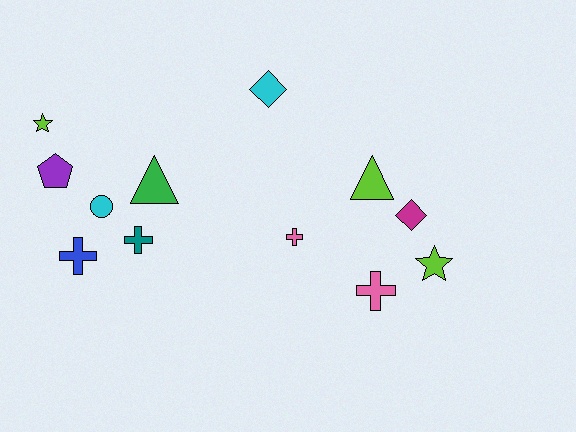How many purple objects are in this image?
There is 1 purple object.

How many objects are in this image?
There are 12 objects.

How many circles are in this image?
There is 1 circle.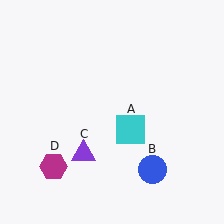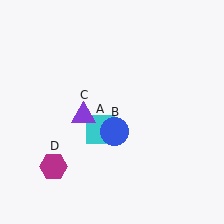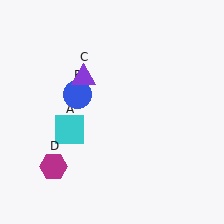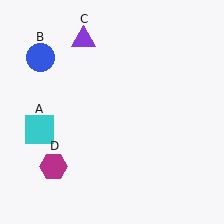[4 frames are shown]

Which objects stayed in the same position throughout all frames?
Magenta hexagon (object D) remained stationary.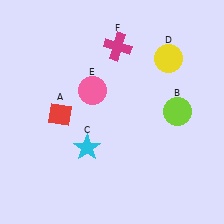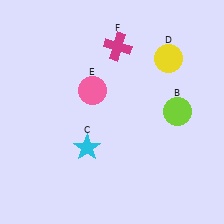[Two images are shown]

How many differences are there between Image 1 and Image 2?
There is 1 difference between the two images.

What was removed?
The red diamond (A) was removed in Image 2.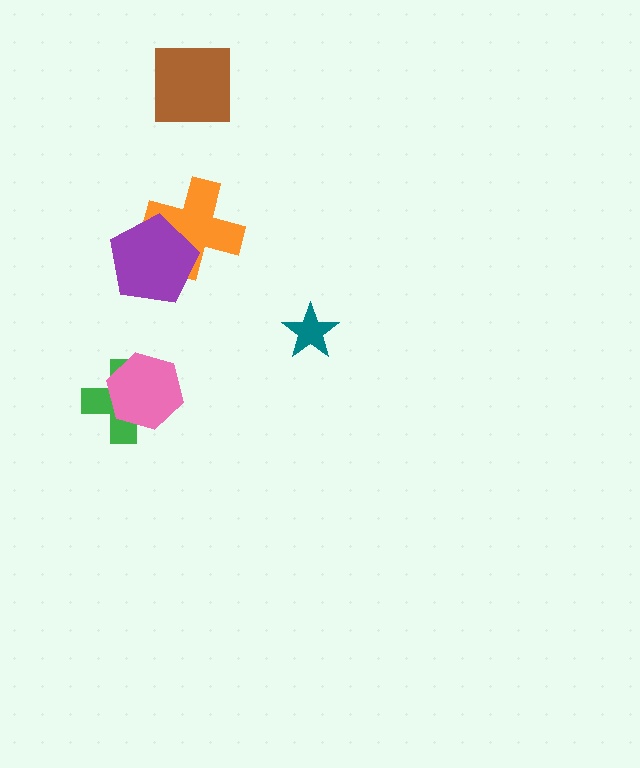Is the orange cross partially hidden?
Yes, it is partially covered by another shape.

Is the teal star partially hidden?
No, no other shape covers it.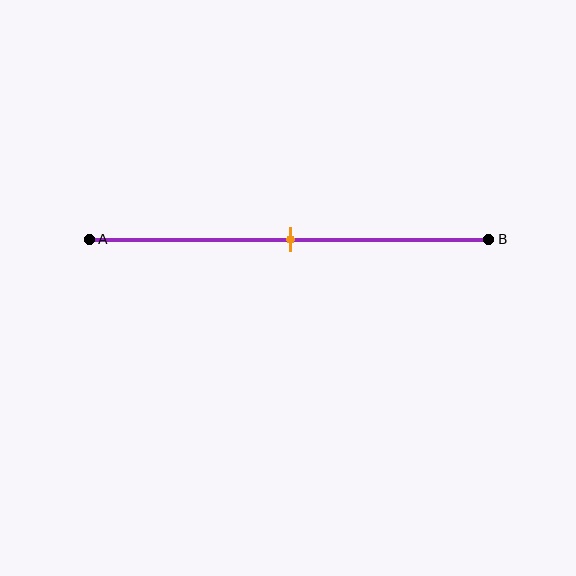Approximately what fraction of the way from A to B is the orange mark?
The orange mark is approximately 50% of the way from A to B.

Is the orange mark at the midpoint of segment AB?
Yes, the mark is approximately at the midpoint.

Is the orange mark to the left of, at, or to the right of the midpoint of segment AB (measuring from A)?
The orange mark is approximately at the midpoint of segment AB.